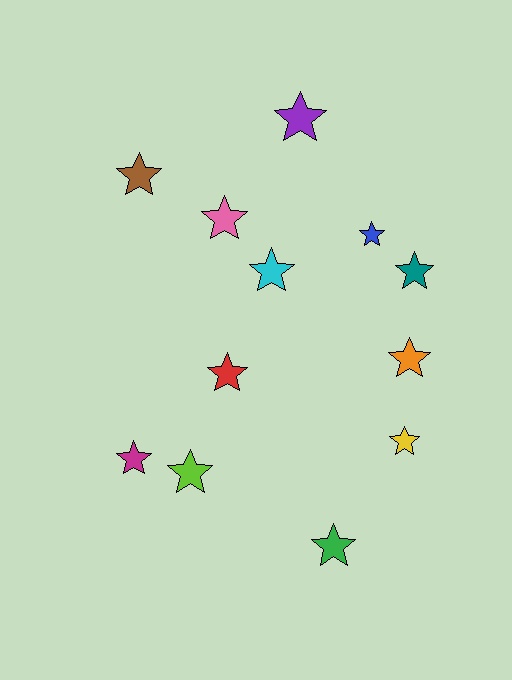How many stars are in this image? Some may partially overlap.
There are 12 stars.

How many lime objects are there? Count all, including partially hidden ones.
There is 1 lime object.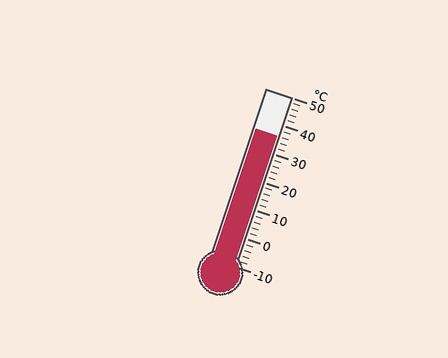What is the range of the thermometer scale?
The thermometer scale ranges from -10°C to 50°C.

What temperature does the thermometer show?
The thermometer shows approximately 36°C.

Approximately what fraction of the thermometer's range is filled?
The thermometer is filled to approximately 75% of its range.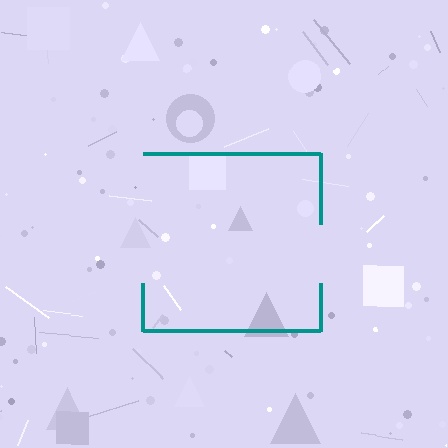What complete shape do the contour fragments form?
The contour fragments form a square.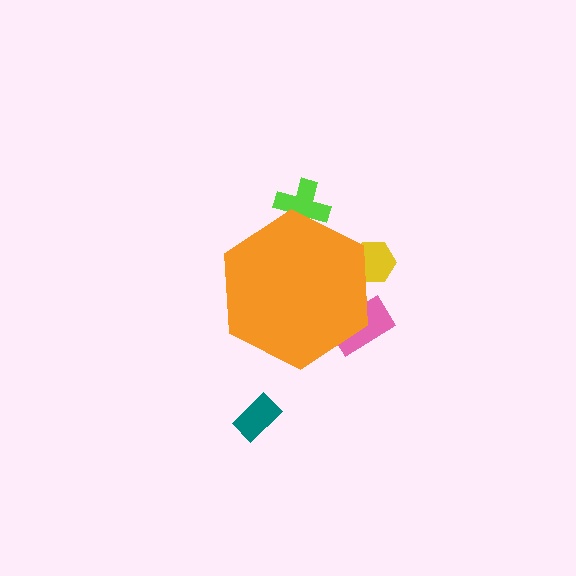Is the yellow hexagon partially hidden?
Yes, the yellow hexagon is partially hidden behind the orange hexagon.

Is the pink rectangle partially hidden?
Yes, the pink rectangle is partially hidden behind the orange hexagon.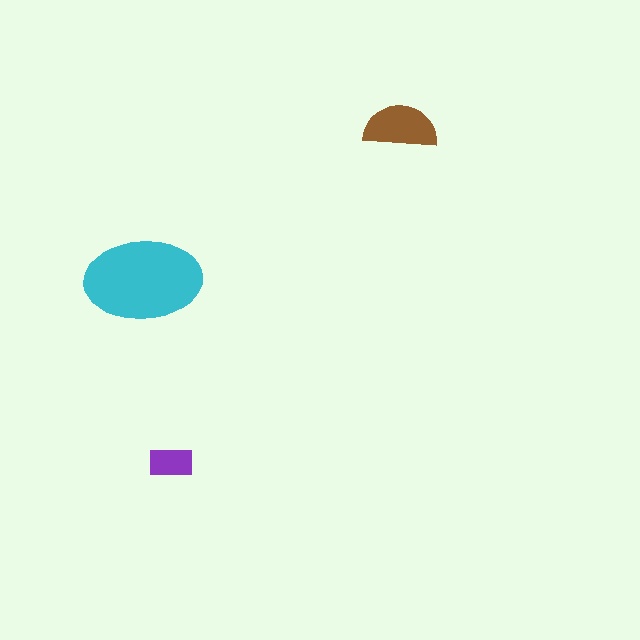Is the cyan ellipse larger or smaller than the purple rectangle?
Larger.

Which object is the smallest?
The purple rectangle.